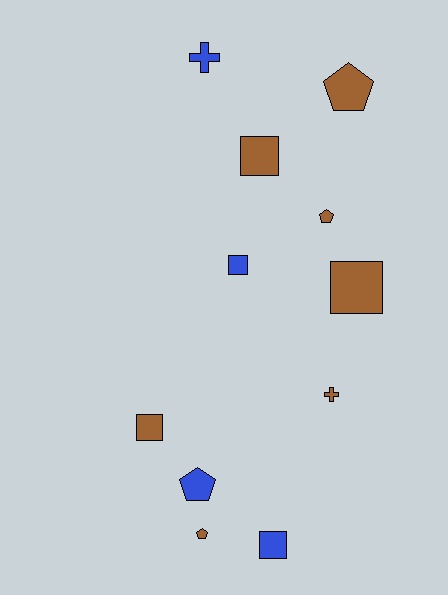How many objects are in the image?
There are 11 objects.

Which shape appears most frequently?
Square, with 5 objects.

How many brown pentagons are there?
There are 3 brown pentagons.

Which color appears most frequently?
Brown, with 7 objects.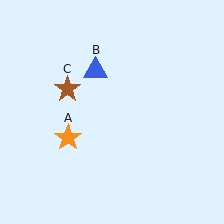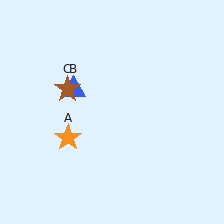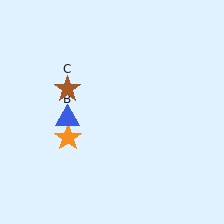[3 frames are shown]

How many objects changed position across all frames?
1 object changed position: blue triangle (object B).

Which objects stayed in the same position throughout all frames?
Orange star (object A) and brown star (object C) remained stationary.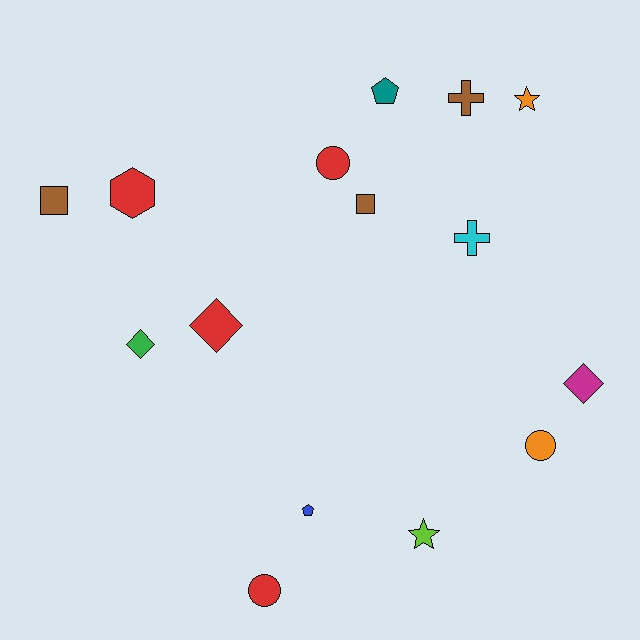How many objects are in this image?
There are 15 objects.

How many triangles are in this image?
There are no triangles.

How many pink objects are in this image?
There are no pink objects.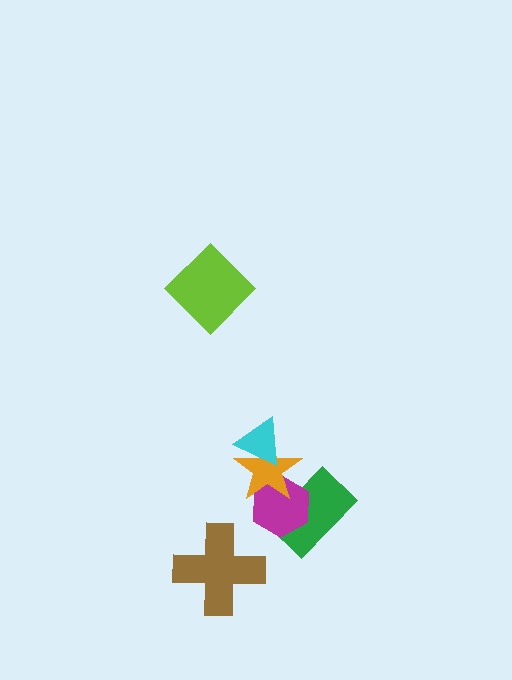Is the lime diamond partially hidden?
No, no other shape covers it.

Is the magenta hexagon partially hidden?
Yes, it is partially covered by another shape.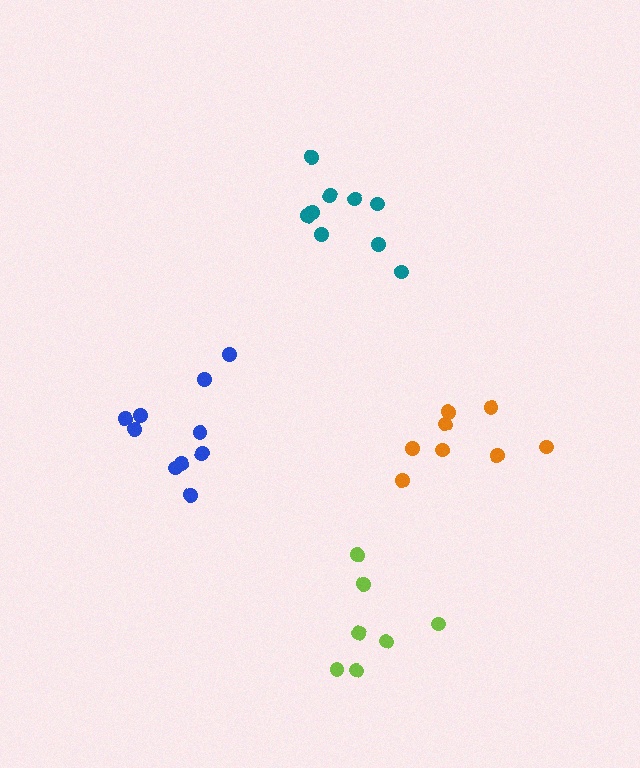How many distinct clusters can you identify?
There are 4 distinct clusters.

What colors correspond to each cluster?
The clusters are colored: teal, orange, blue, lime.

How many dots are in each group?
Group 1: 9 dots, Group 2: 8 dots, Group 3: 10 dots, Group 4: 7 dots (34 total).